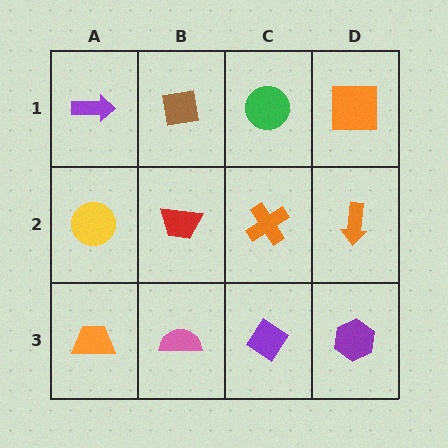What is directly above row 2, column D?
An orange square.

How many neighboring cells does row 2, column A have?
3.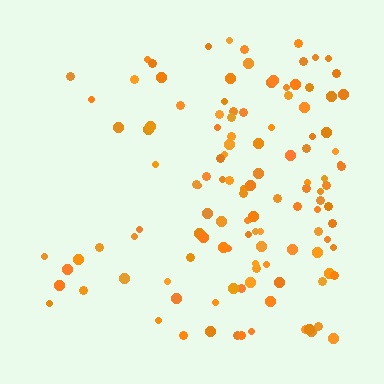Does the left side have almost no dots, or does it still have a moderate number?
Still a moderate number, just noticeably fewer than the right.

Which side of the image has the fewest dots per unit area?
The left.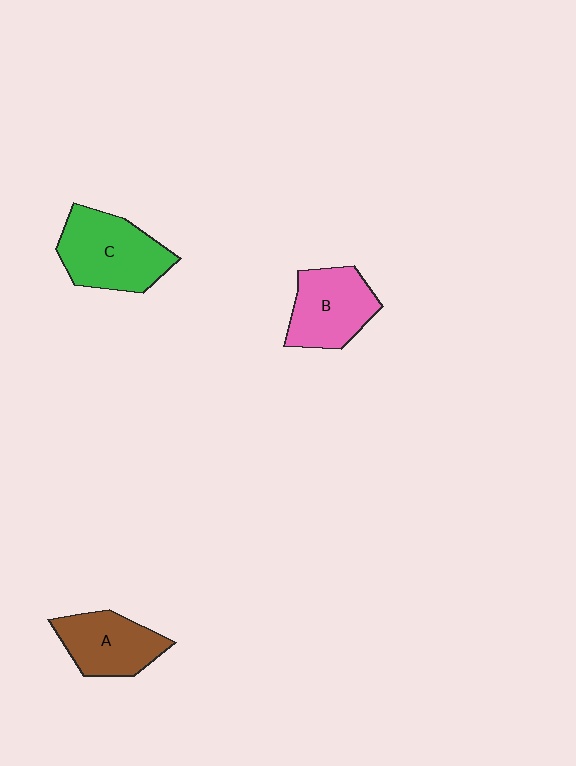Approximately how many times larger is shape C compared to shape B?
Approximately 1.2 times.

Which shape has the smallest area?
Shape A (brown).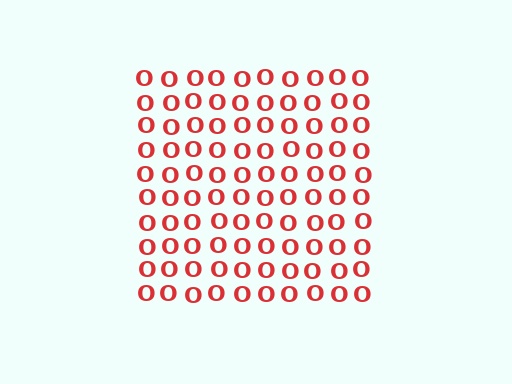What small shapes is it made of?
It is made of small letter O's.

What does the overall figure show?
The overall figure shows a square.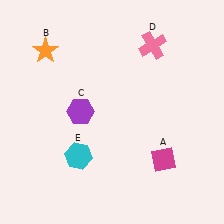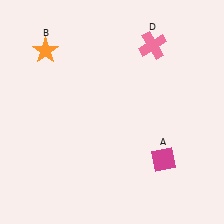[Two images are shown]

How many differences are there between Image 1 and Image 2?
There are 2 differences between the two images.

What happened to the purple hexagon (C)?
The purple hexagon (C) was removed in Image 2. It was in the top-left area of Image 1.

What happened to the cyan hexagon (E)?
The cyan hexagon (E) was removed in Image 2. It was in the bottom-left area of Image 1.